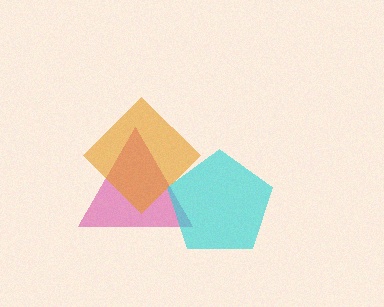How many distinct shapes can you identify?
There are 3 distinct shapes: a pink triangle, a cyan pentagon, an orange diamond.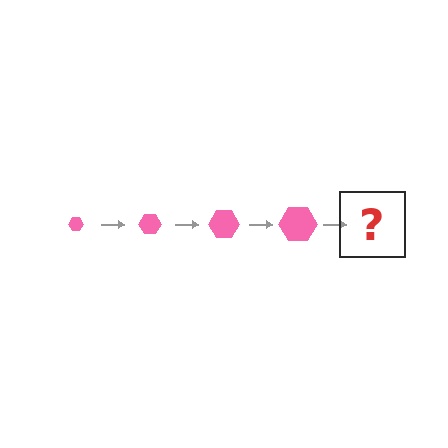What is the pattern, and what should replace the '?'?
The pattern is that the hexagon gets progressively larger each step. The '?' should be a pink hexagon, larger than the previous one.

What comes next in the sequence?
The next element should be a pink hexagon, larger than the previous one.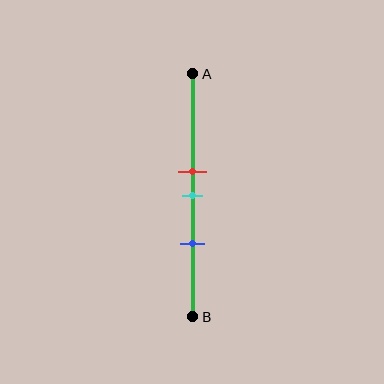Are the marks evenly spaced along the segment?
Yes, the marks are approximately evenly spaced.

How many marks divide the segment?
There are 3 marks dividing the segment.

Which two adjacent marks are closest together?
The red and cyan marks are the closest adjacent pair.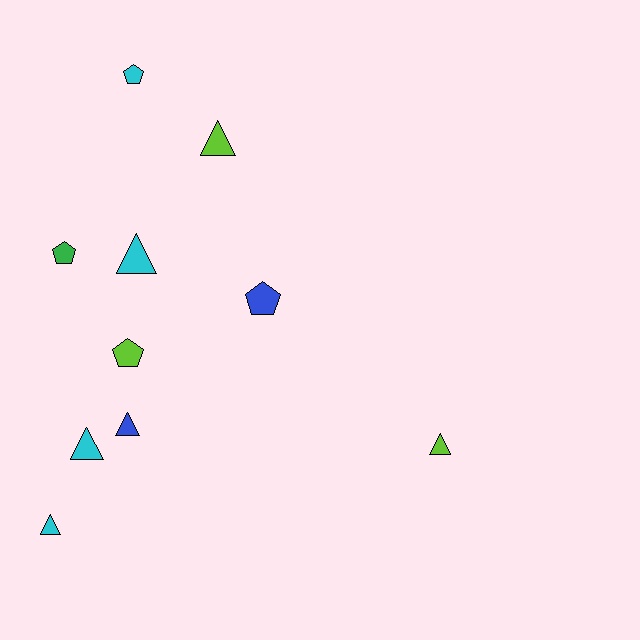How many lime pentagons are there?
There is 1 lime pentagon.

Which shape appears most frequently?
Triangle, with 6 objects.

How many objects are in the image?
There are 10 objects.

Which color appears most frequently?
Cyan, with 4 objects.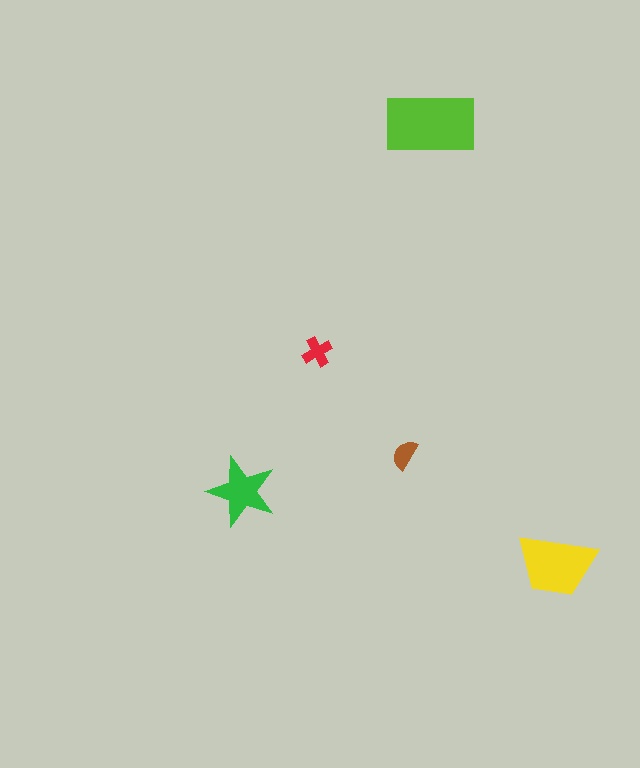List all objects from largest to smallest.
The lime rectangle, the yellow trapezoid, the green star, the red cross, the brown semicircle.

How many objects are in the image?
There are 5 objects in the image.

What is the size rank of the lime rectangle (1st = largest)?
1st.